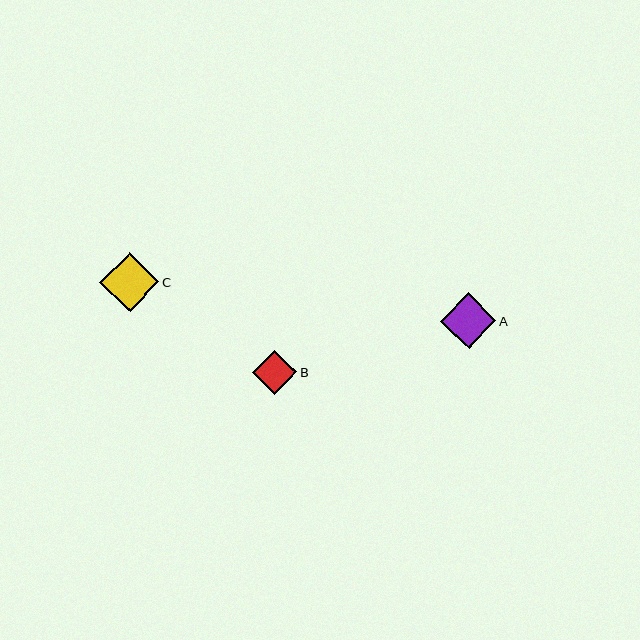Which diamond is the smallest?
Diamond B is the smallest with a size of approximately 44 pixels.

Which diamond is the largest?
Diamond C is the largest with a size of approximately 59 pixels.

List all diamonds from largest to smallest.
From largest to smallest: C, A, B.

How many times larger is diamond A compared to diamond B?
Diamond A is approximately 1.3 times the size of diamond B.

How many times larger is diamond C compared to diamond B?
Diamond C is approximately 1.3 times the size of diamond B.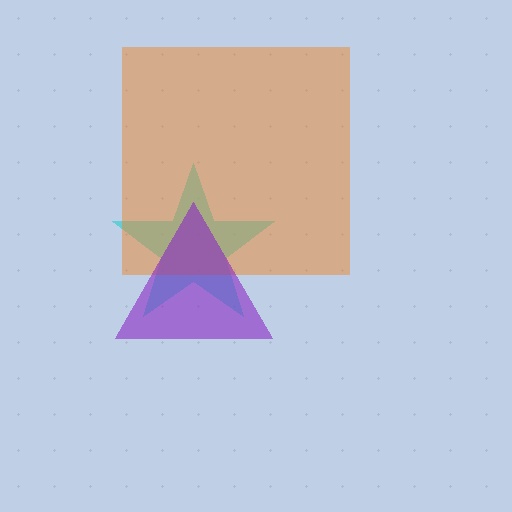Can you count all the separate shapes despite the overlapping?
Yes, there are 3 separate shapes.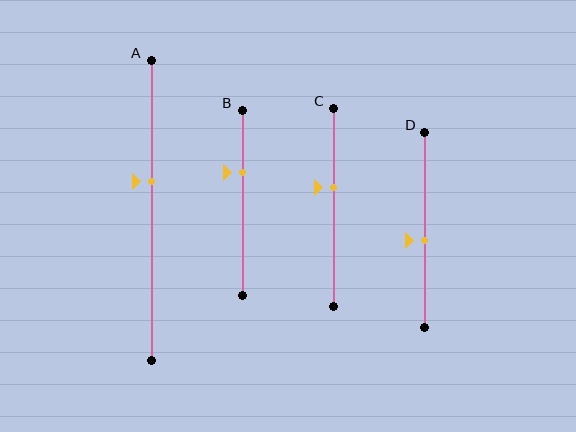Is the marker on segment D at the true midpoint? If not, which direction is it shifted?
No, the marker on segment D is shifted downward by about 6% of the segment length.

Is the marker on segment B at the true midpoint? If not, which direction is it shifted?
No, the marker on segment B is shifted upward by about 16% of the segment length.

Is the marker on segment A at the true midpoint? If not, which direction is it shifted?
No, the marker on segment A is shifted upward by about 10% of the segment length.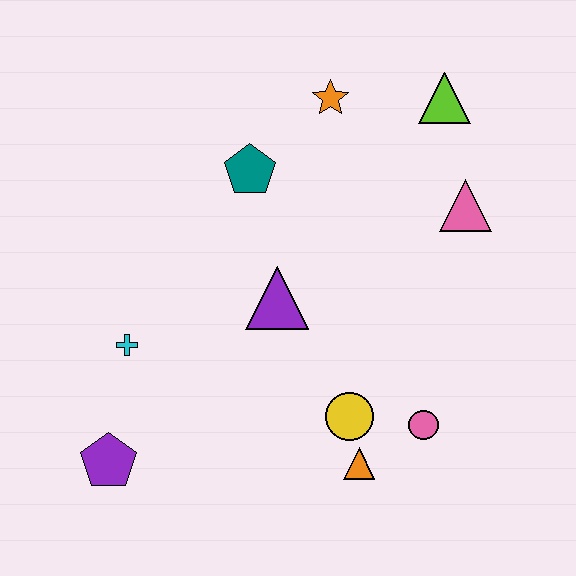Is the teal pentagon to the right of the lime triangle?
No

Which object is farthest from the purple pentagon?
The lime triangle is farthest from the purple pentagon.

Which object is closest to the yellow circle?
The orange triangle is closest to the yellow circle.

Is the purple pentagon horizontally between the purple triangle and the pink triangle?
No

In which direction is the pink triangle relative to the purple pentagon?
The pink triangle is to the right of the purple pentagon.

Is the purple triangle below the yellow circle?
No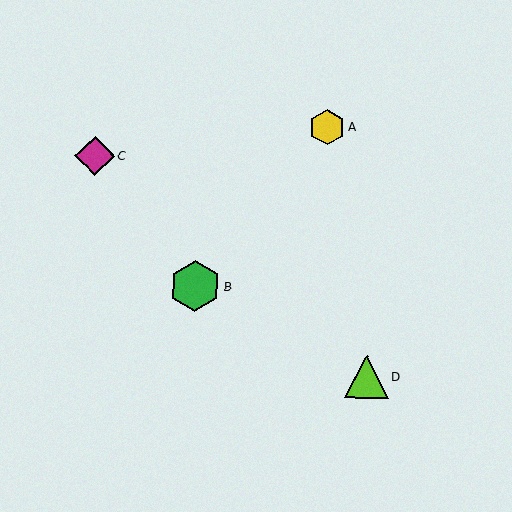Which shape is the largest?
The green hexagon (labeled B) is the largest.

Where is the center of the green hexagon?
The center of the green hexagon is at (195, 286).